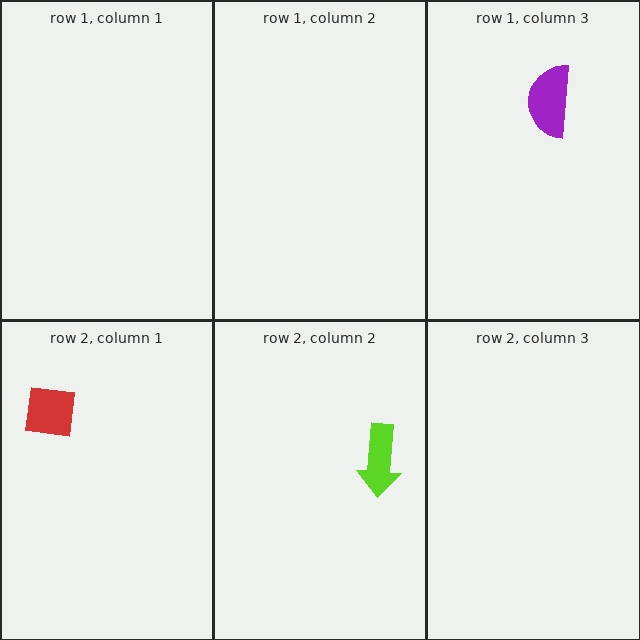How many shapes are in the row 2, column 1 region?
1.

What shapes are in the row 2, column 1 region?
The red square.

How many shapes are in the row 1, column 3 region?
1.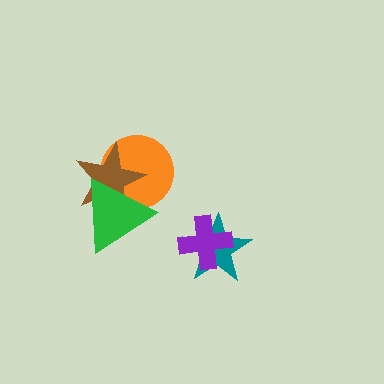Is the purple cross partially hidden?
No, no other shape covers it.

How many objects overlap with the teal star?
1 object overlaps with the teal star.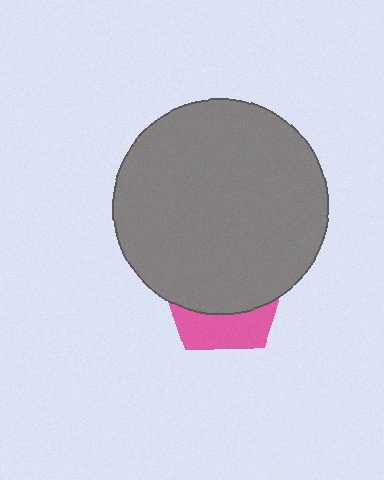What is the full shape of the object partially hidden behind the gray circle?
The partially hidden object is a pink pentagon.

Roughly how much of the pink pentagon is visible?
A small part of it is visible (roughly 32%).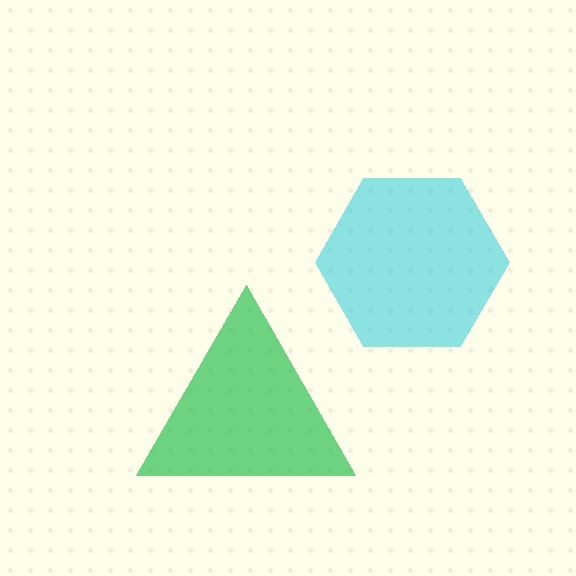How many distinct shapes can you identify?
There are 2 distinct shapes: a cyan hexagon, a green triangle.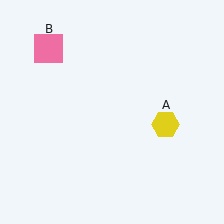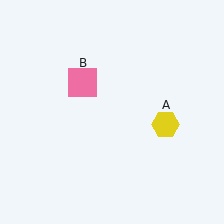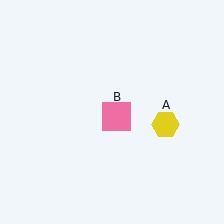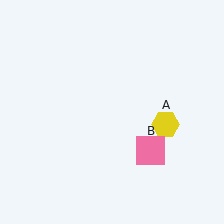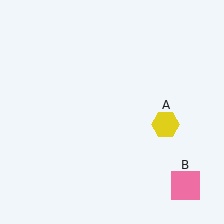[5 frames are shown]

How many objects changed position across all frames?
1 object changed position: pink square (object B).